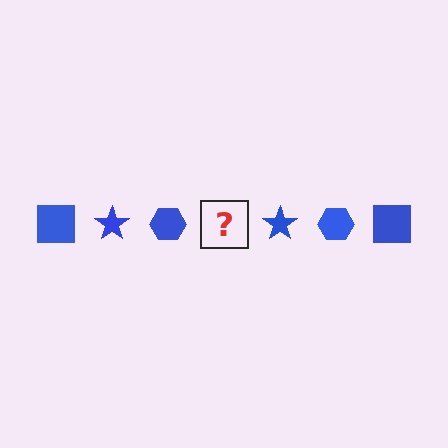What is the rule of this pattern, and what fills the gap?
The rule is that the pattern cycles through square, star, hexagon shapes in blue. The gap should be filled with a blue square.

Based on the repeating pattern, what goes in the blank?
The blank should be a blue square.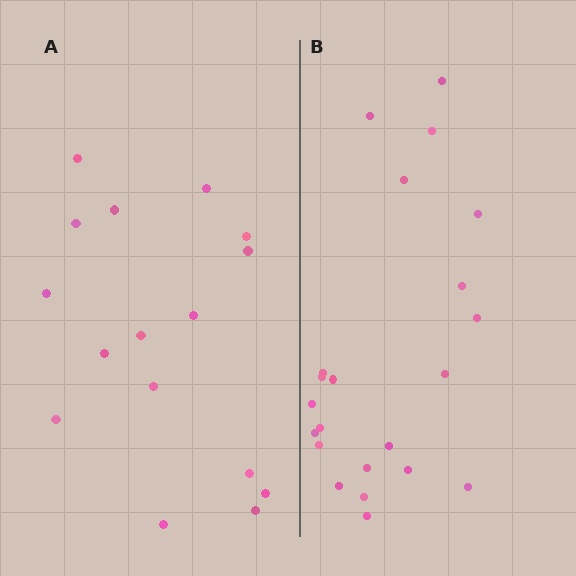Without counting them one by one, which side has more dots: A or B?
Region B (the right region) has more dots.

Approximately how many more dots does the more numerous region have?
Region B has about 6 more dots than region A.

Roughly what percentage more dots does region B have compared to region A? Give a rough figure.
About 40% more.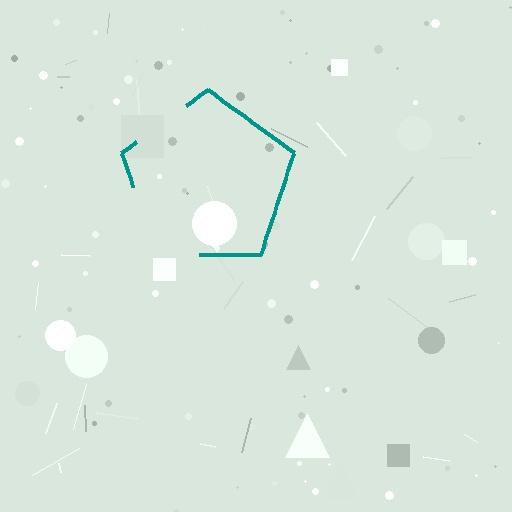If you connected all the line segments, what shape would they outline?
They would outline a pentagon.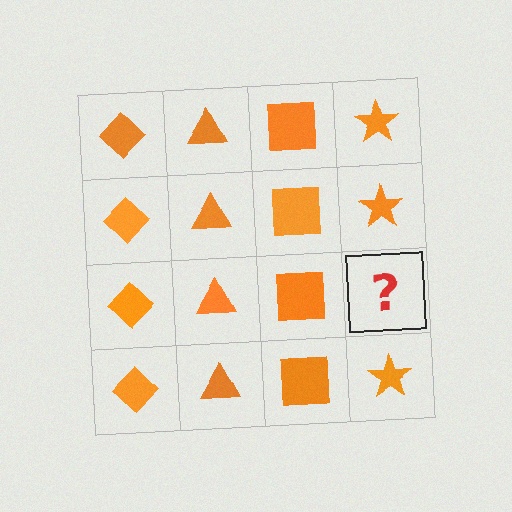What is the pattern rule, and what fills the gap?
The rule is that each column has a consistent shape. The gap should be filled with an orange star.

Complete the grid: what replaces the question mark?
The question mark should be replaced with an orange star.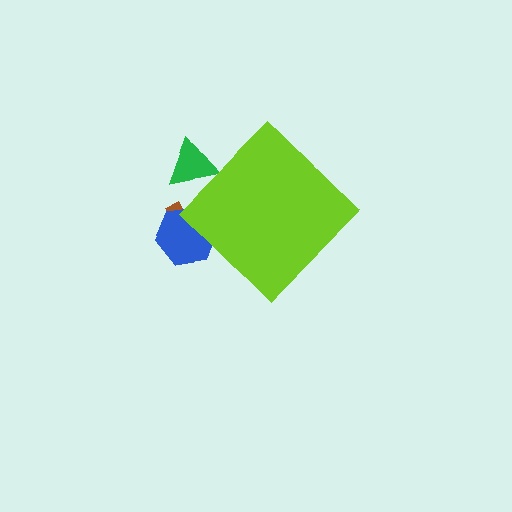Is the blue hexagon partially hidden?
Yes, the blue hexagon is partially hidden behind the lime diamond.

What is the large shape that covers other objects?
A lime diamond.